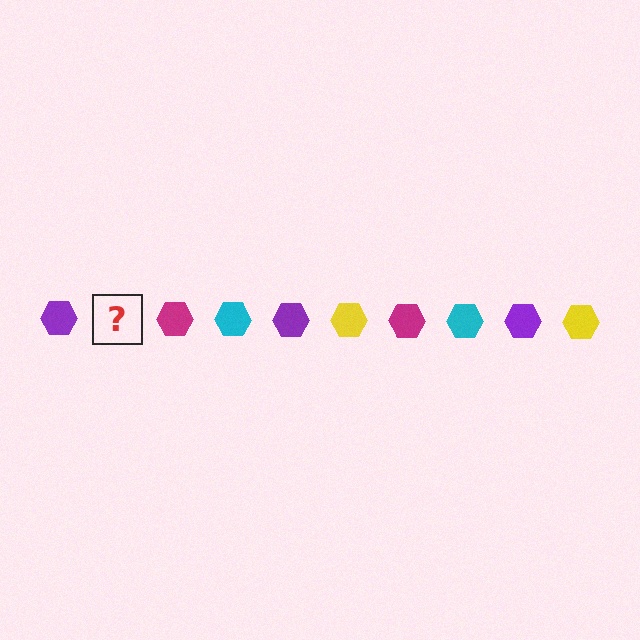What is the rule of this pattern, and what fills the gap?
The rule is that the pattern cycles through purple, yellow, magenta, cyan hexagons. The gap should be filled with a yellow hexagon.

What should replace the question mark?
The question mark should be replaced with a yellow hexagon.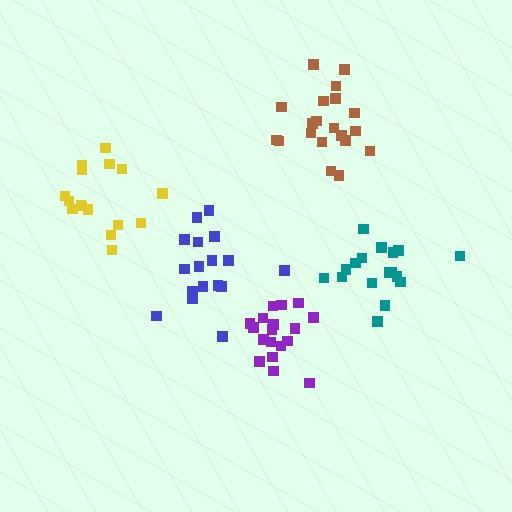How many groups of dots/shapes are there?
There are 5 groups.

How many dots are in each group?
Group 1: 17 dots, Group 2: 20 dots, Group 3: 16 dots, Group 4: 19 dots, Group 5: 17 dots (89 total).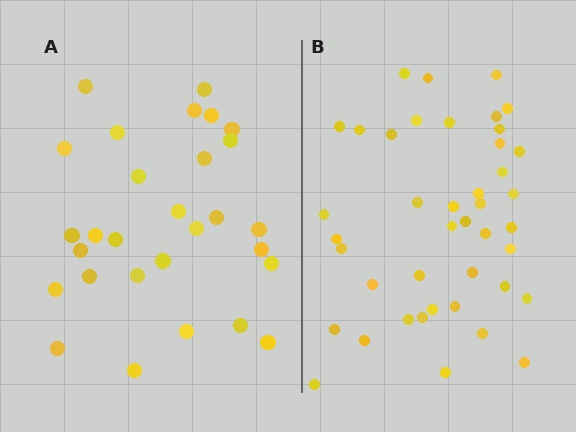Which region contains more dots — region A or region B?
Region B (the right region) has more dots.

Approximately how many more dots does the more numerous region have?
Region B has approximately 15 more dots than region A.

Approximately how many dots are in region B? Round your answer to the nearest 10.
About 40 dots. (The exact count is 42, which rounds to 40.)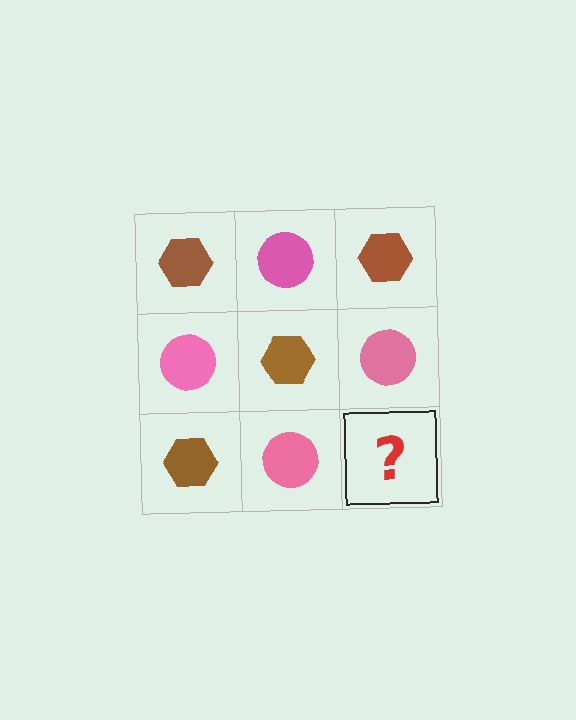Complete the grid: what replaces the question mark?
The question mark should be replaced with a brown hexagon.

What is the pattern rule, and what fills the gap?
The rule is that it alternates brown hexagon and pink circle in a checkerboard pattern. The gap should be filled with a brown hexagon.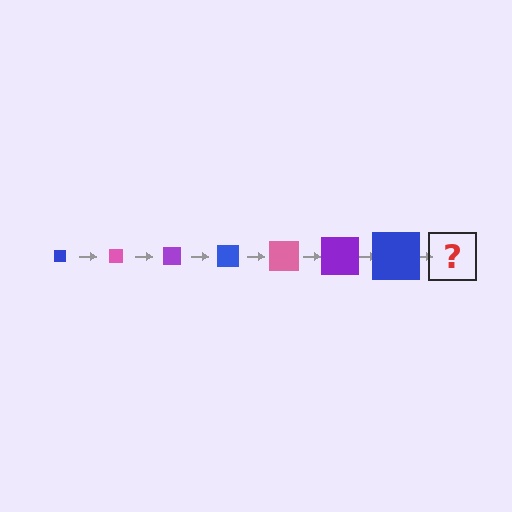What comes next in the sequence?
The next element should be a pink square, larger than the previous one.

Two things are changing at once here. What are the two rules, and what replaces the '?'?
The two rules are that the square grows larger each step and the color cycles through blue, pink, and purple. The '?' should be a pink square, larger than the previous one.